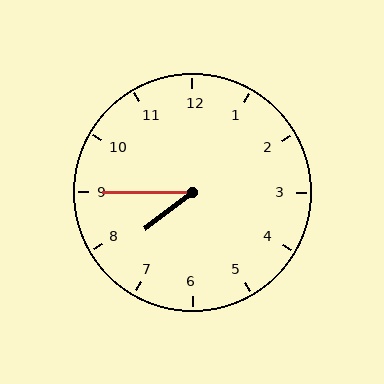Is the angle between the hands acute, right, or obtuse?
It is acute.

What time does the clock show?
7:45.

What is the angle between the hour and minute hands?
Approximately 38 degrees.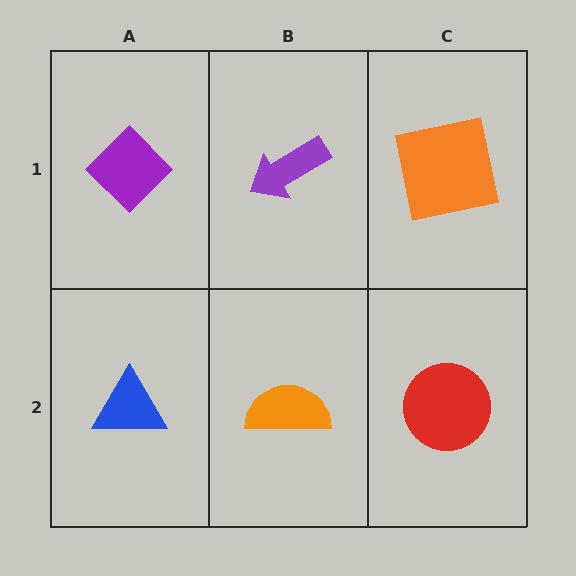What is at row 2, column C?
A red circle.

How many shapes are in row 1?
3 shapes.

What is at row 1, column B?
A purple arrow.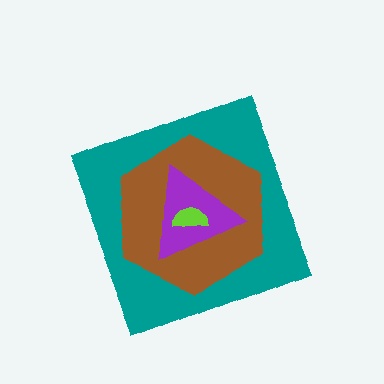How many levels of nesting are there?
4.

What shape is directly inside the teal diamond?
The brown hexagon.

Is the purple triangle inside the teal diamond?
Yes.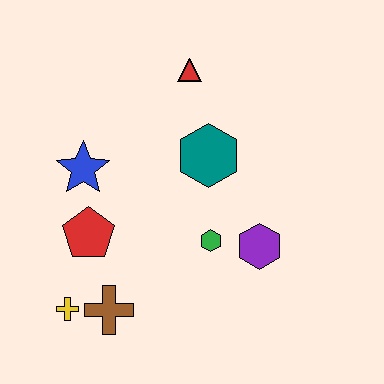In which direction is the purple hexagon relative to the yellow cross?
The purple hexagon is to the right of the yellow cross.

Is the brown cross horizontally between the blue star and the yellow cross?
No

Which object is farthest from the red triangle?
The yellow cross is farthest from the red triangle.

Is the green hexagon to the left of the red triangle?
No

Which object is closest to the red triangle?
The teal hexagon is closest to the red triangle.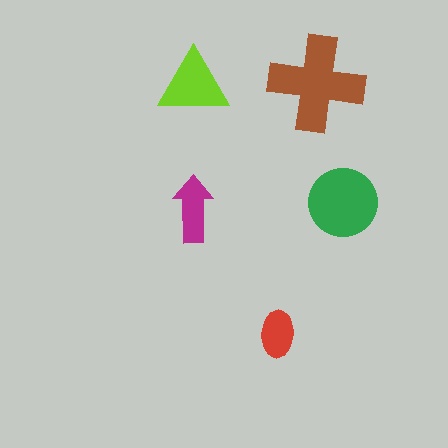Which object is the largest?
The brown cross.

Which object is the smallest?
The red ellipse.